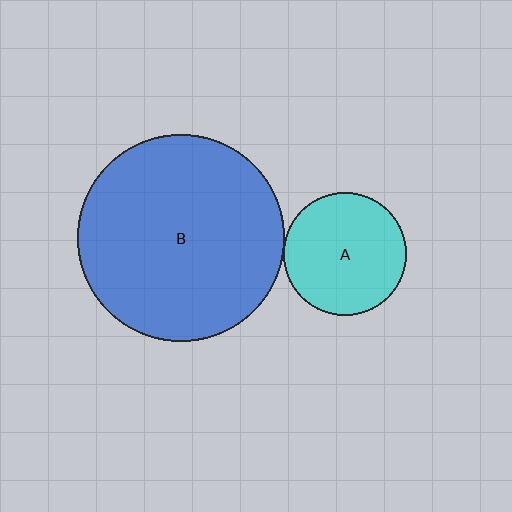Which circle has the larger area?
Circle B (blue).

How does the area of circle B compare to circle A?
Approximately 2.9 times.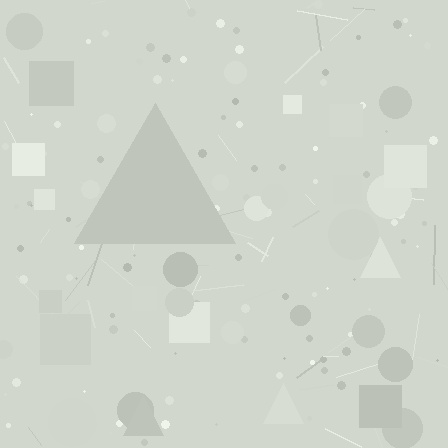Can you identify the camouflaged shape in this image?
The camouflaged shape is a triangle.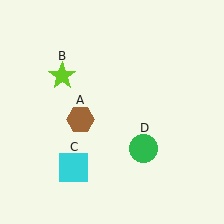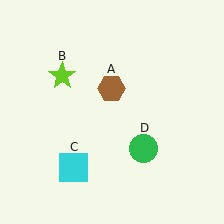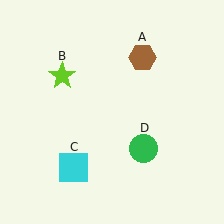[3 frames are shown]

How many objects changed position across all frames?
1 object changed position: brown hexagon (object A).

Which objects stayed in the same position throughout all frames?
Lime star (object B) and cyan square (object C) and green circle (object D) remained stationary.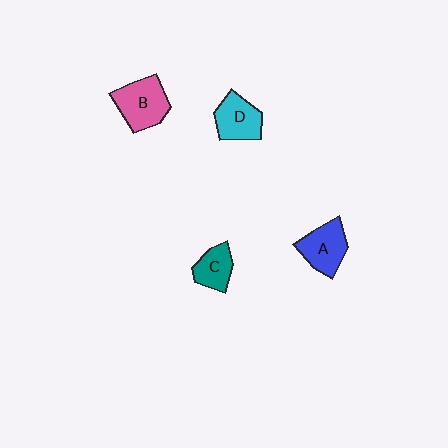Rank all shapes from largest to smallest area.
From largest to smallest: B (pink), A (blue), D (cyan), C (teal).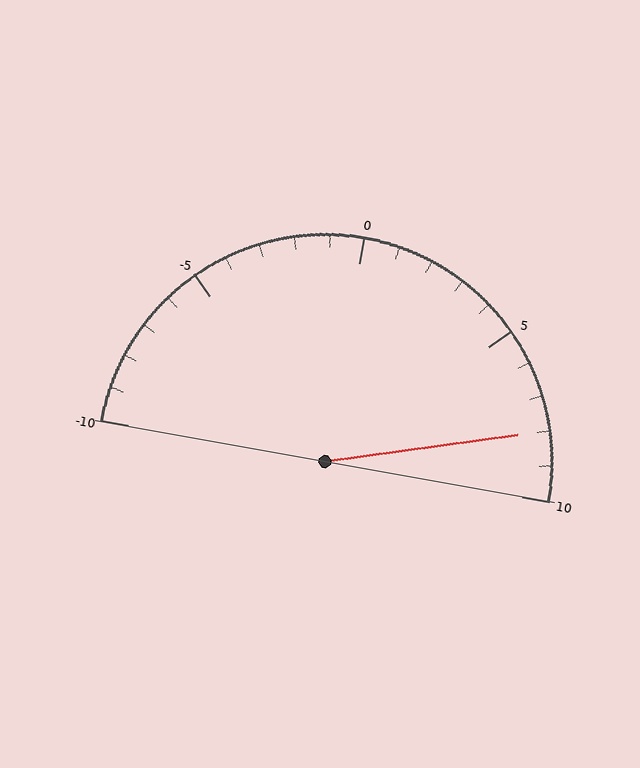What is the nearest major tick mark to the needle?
The nearest major tick mark is 10.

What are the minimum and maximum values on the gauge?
The gauge ranges from -10 to 10.